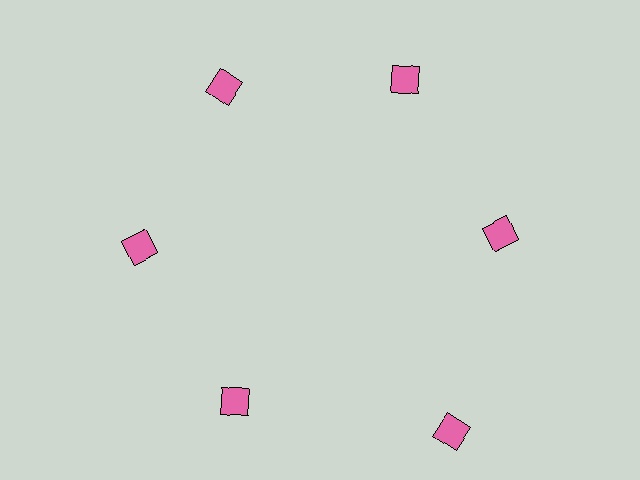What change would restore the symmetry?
The symmetry would be restored by moving it inward, back onto the ring so that all 6 squares sit at equal angles and equal distance from the center.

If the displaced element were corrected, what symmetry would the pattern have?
It would have 6-fold rotational symmetry — the pattern would map onto itself every 60 degrees.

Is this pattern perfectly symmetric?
No. The 6 pink squares are arranged in a ring, but one element near the 5 o'clock position is pushed outward from the center, breaking the 6-fold rotational symmetry.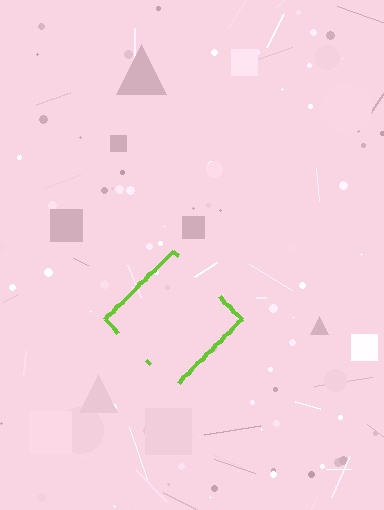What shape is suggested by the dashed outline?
The dashed outline suggests a diamond.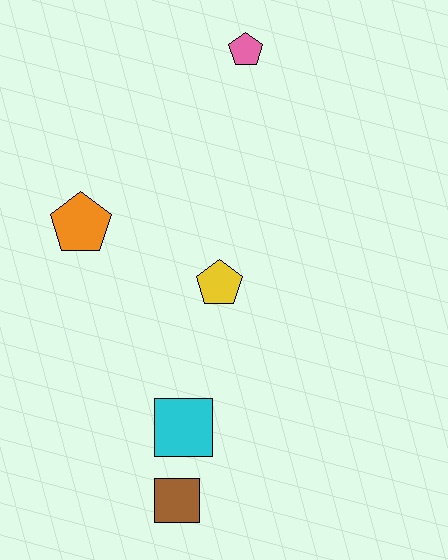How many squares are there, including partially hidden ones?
There are 2 squares.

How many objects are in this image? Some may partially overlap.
There are 5 objects.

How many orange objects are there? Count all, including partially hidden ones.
There is 1 orange object.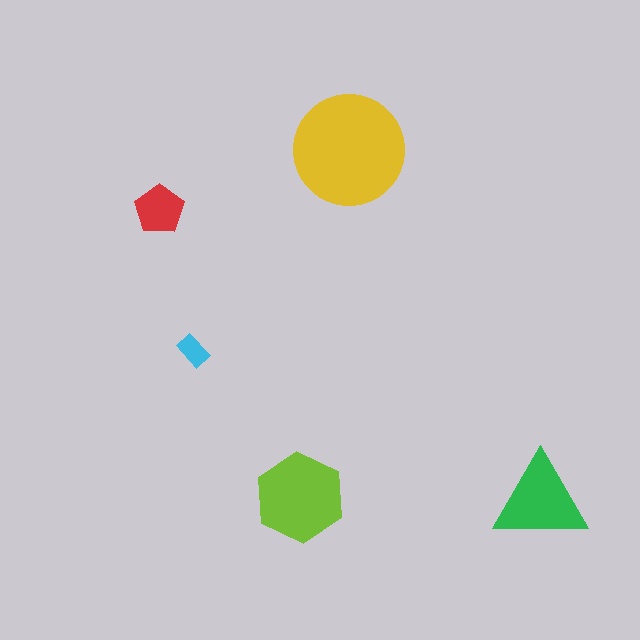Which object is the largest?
The yellow circle.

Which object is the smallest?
The cyan rectangle.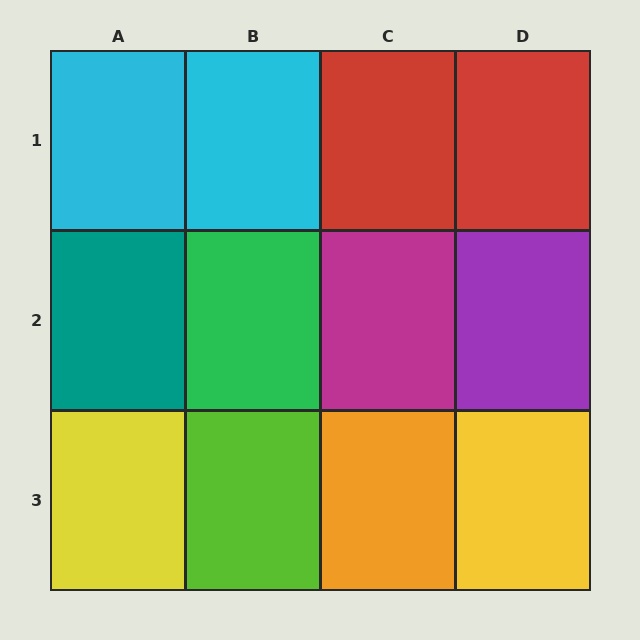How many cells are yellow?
2 cells are yellow.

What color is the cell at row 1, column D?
Red.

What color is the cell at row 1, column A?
Cyan.